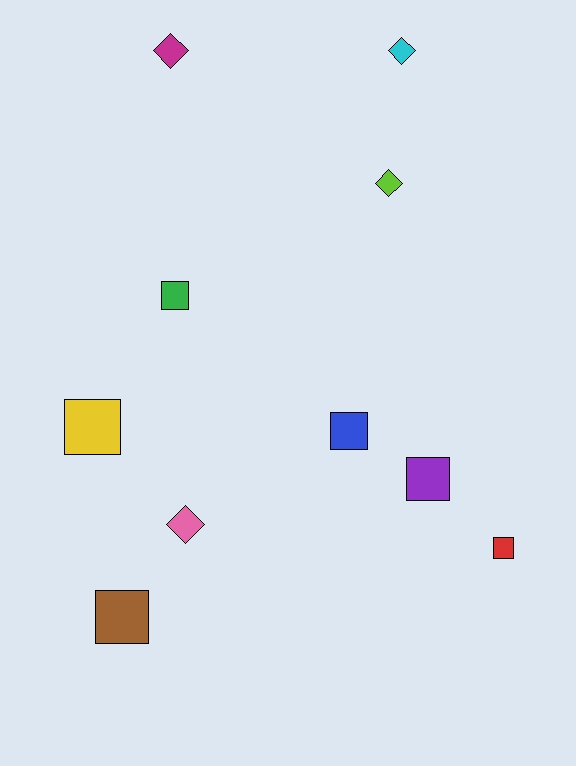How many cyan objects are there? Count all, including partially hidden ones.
There is 1 cyan object.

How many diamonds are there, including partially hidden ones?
There are 4 diamonds.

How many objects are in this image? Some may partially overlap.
There are 10 objects.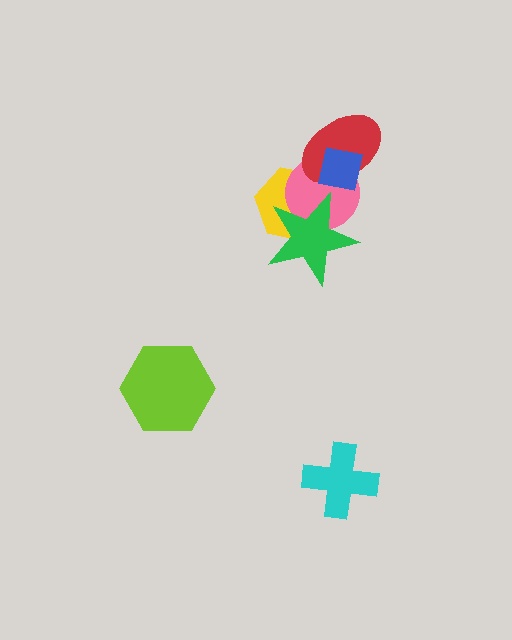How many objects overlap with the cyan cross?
0 objects overlap with the cyan cross.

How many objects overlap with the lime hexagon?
0 objects overlap with the lime hexagon.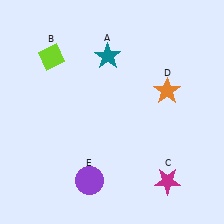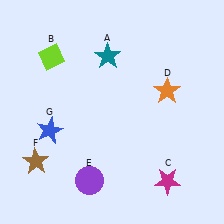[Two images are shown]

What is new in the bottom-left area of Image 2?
A blue star (G) was added in the bottom-left area of Image 2.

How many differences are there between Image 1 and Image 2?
There are 2 differences between the two images.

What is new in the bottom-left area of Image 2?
A brown star (F) was added in the bottom-left area of Image 2.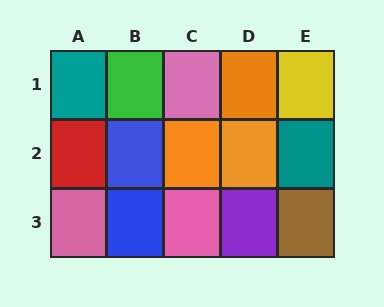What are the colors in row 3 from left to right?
Pink, blue, pink, purple, brown.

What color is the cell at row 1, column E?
Yellow.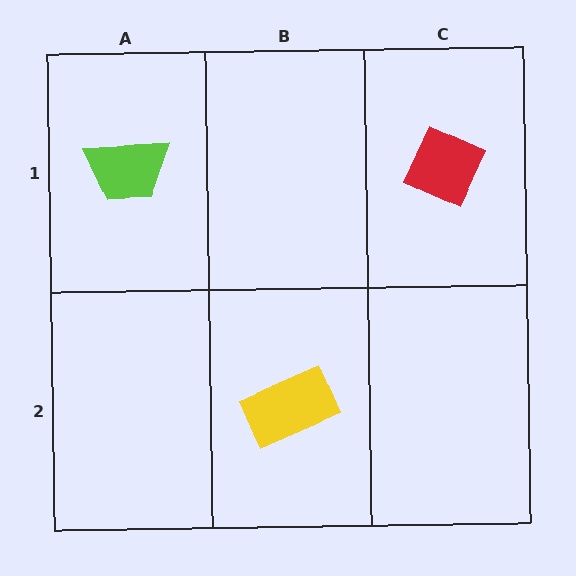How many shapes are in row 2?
1 shape.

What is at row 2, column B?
A yellow rectangle.